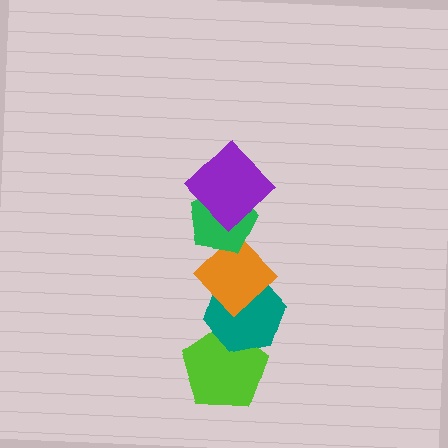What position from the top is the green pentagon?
The green pentagon is 2nd from the top.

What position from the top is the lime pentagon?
The lime pentagon is 5th from the top.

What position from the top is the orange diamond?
The orange diamond is 3rd from the top.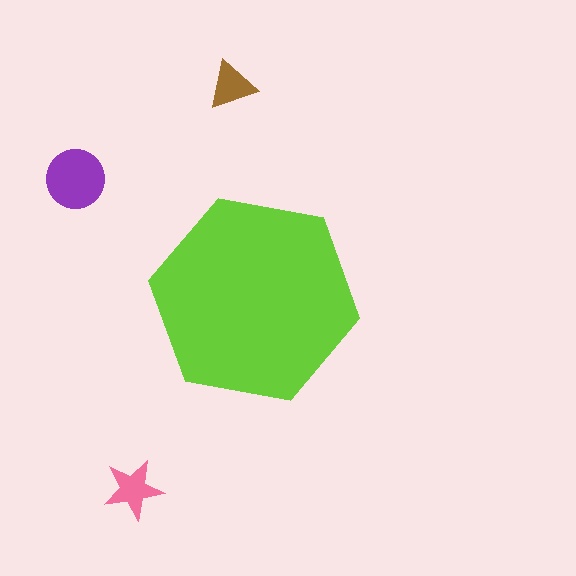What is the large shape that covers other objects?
A lime hexagon.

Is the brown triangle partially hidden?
No, the brown triangle is fully visible.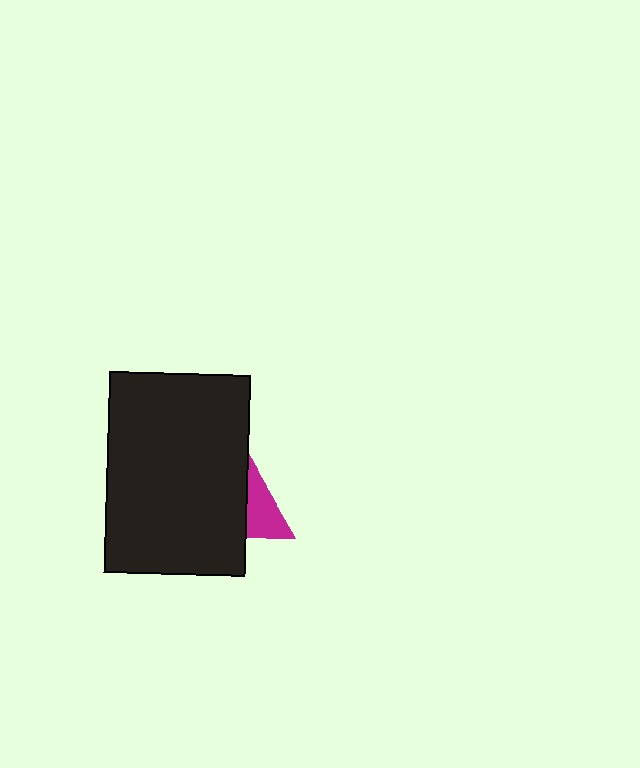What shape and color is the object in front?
The object in front is a black rectangle.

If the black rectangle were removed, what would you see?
You would see the complete magenta triangle.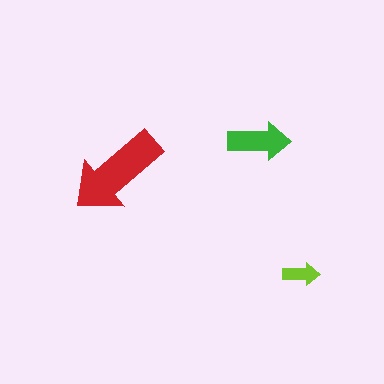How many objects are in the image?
There are 3 objects in the image.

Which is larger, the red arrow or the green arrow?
The red one.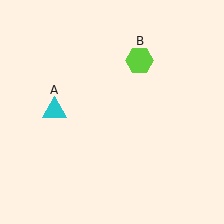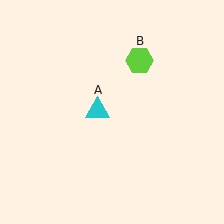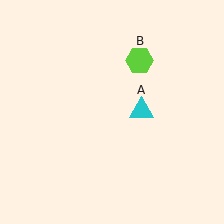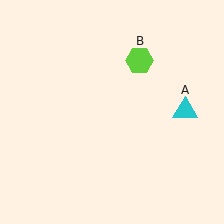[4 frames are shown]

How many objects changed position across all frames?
1 object changed position: cyan triangle (object A).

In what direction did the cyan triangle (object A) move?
The cyan triangle (object A) moved right.